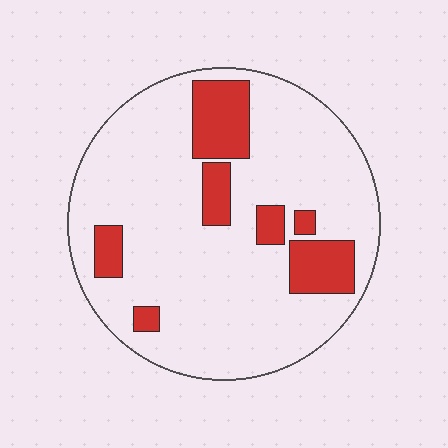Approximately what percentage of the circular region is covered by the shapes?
Approximately 20%.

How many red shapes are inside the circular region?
7.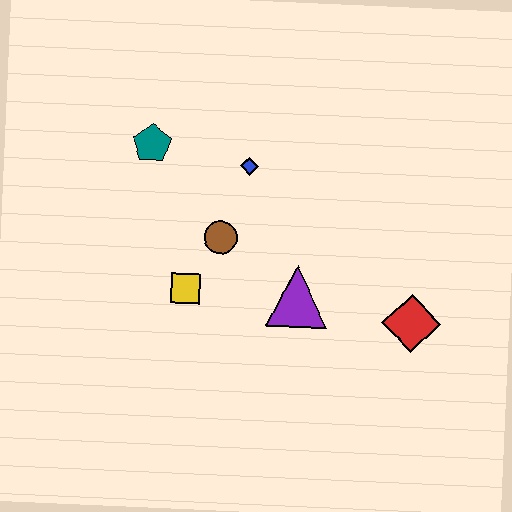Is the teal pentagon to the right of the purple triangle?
No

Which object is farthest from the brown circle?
The red diamond is farthest from the brown circle.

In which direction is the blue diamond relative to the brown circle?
The blue diamond is above the brown circle.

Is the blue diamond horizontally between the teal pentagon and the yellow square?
No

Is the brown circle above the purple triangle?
Yes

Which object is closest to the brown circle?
The yellow square is closest to the brown circle.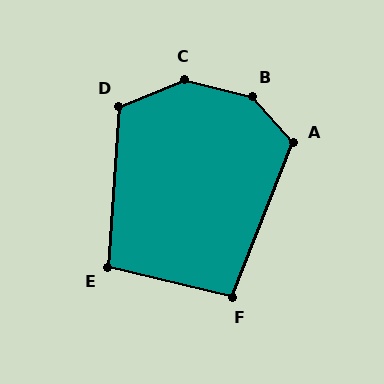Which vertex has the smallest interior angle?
F, at approximately 98 degrees.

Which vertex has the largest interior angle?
B, at approximately 146 degrees.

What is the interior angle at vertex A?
Approximately 117 degrees (obtuse).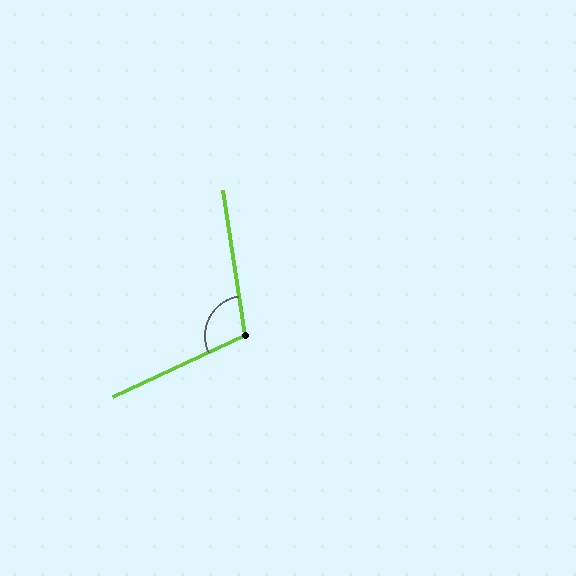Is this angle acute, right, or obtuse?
It is obtuse.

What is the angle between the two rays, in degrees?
Approximately 106 degrees.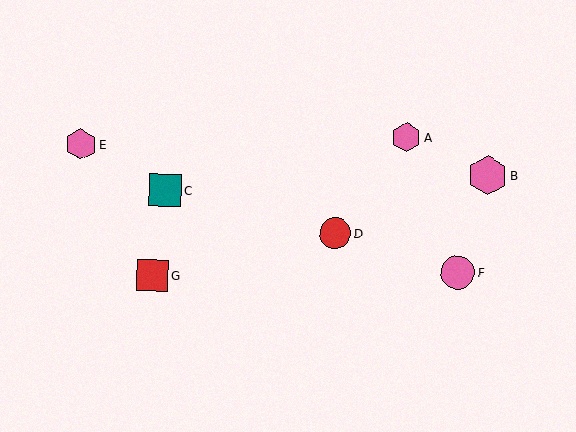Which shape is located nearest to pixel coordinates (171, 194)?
The teal square (labeled C) at (165, 190) is nearest to that location.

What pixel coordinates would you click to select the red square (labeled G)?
Click at (153, 276) to select the red square G.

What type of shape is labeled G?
Shape G is a red square.